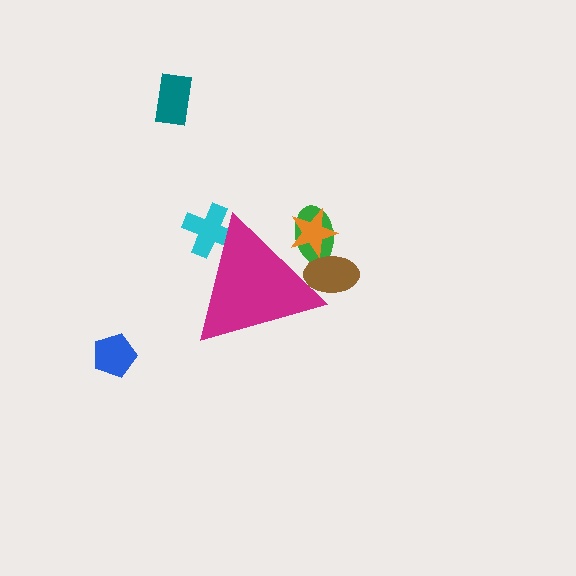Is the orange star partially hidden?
Yes, the orange star is partially hidden behind the magenta triangle.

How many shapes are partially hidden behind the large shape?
4 shapes are partially hidden.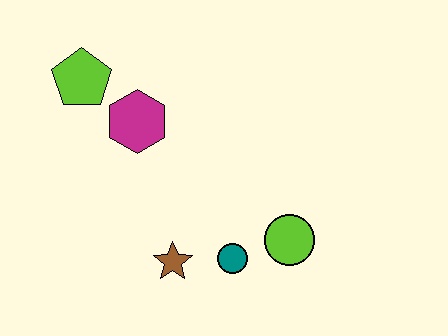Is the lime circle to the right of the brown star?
Yes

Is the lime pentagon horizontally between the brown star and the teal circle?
No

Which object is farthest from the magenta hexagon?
The lime circle is farthest from the magenta hexagon.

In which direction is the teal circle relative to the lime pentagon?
The teal circle is below the lime pentagon.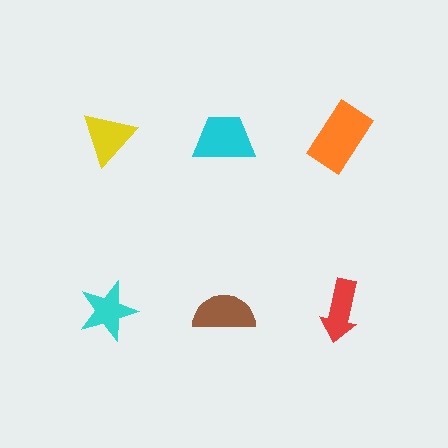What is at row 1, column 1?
A yellow triangle.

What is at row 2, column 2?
A brown semicircle.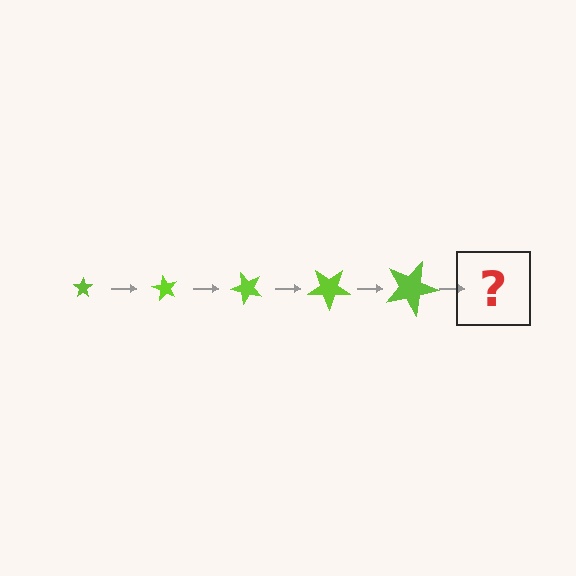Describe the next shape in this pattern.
It should be a star, larger than the previous one and rotated 300 degrees from the start.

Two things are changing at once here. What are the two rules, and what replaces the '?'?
The two rules are that the star grows larger each step and it rotates 60 degrees each step. The '?' should be a star, larger than the previous one and rotated 300 degrees from the start.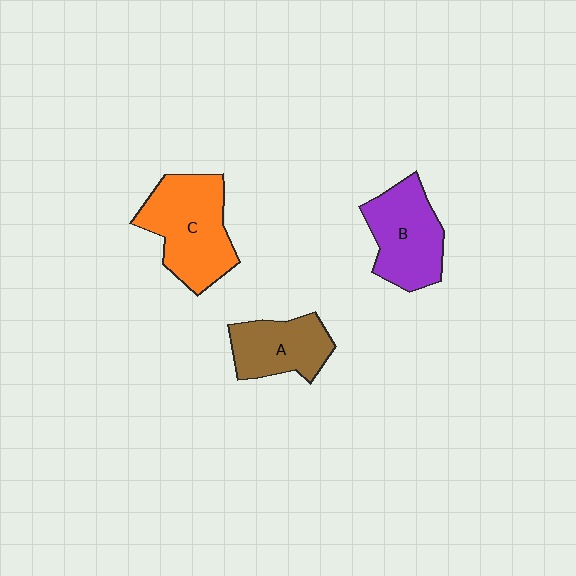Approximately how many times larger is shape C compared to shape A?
Approximately 1.5 times.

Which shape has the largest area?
Shape C (orange).